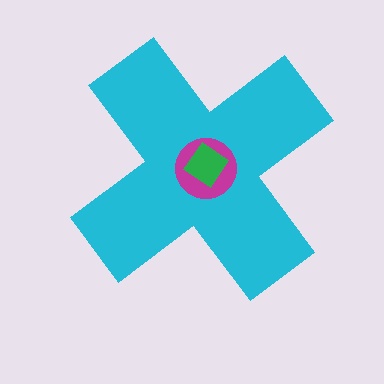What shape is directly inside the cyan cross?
The magenta circle.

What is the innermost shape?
The green diamond.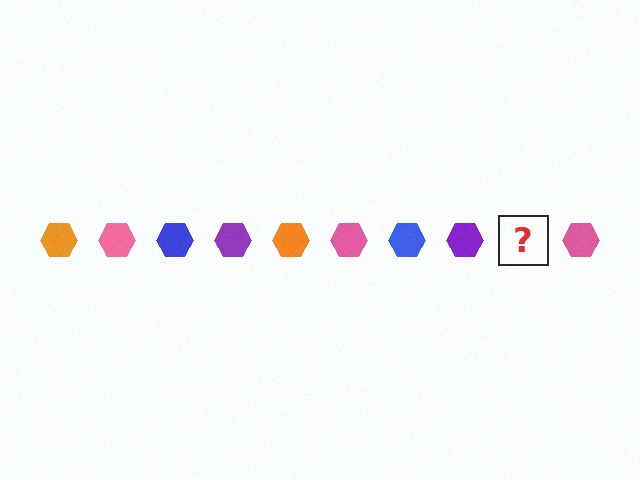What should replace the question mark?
The question mark should be replaced with an orange hexagon.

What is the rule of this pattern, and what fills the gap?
The rule is that the pattern cycles through orange, pink, blue, purple hexagons. The gap should be filled with an orange hexagon.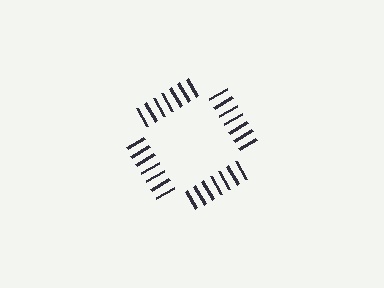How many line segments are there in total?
28 — 7 along each of the 4 edges.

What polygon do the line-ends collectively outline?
An illusory square — the line segments terminate on its edges but no continuous stroke is drawn.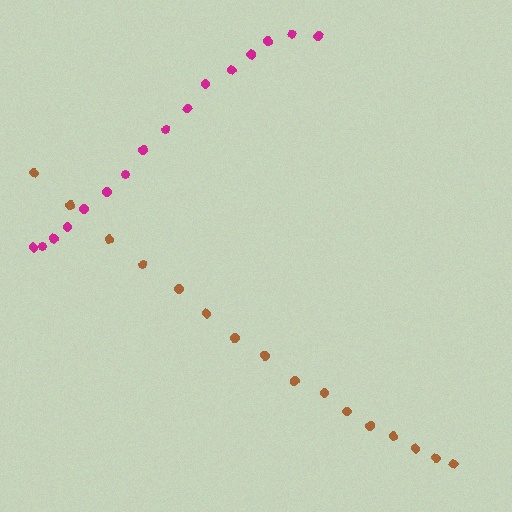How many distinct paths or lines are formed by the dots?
There are 2 distinct paths.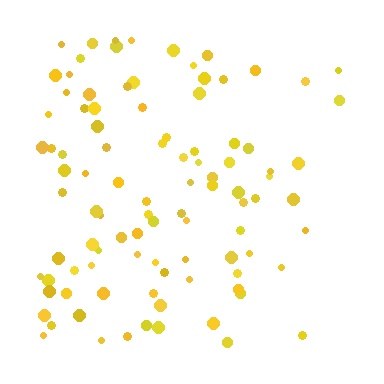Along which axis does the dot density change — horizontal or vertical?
Horizontal.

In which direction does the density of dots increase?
From right to left, with the left side densest.